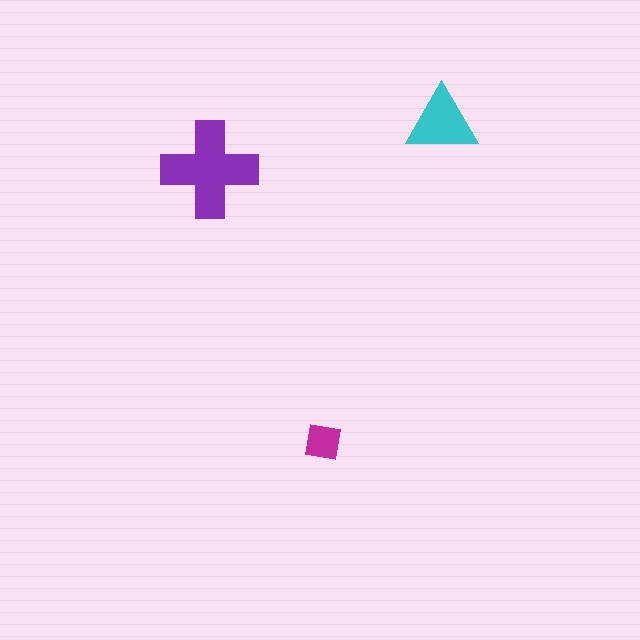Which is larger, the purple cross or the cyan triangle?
The purple cross.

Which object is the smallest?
The magenta square.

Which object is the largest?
The purple cross.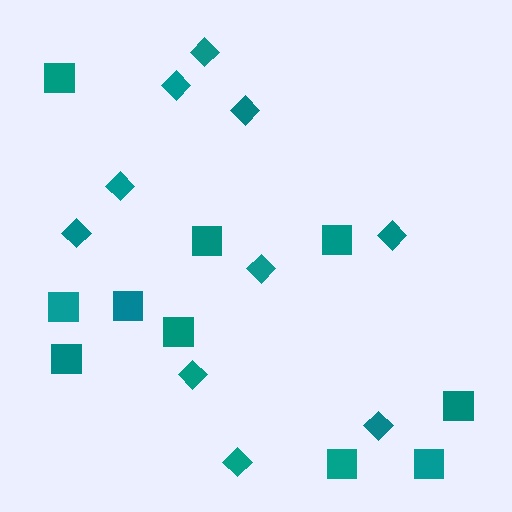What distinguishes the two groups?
There are 2 groups: one group of diamonds (10) and one group of squares (10).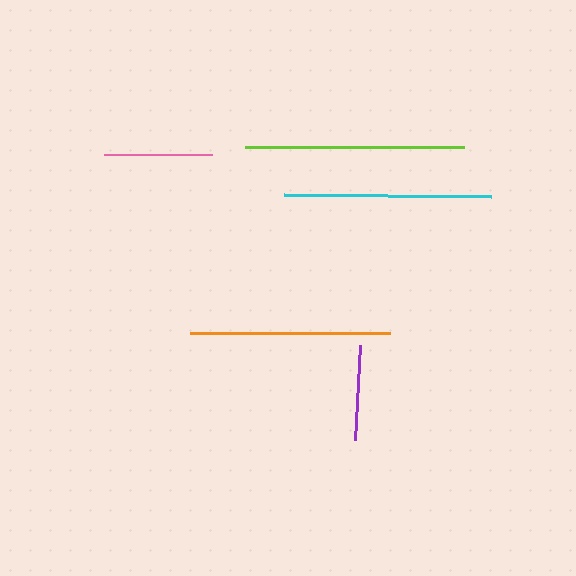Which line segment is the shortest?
The purple line is the shortest at approximately 96 pixels.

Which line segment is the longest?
The lime line is the longest at approximately 218 pixels.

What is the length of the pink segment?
The pink segment is approximately 108 pixels long.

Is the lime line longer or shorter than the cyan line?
The lime line is longer than the cyan line.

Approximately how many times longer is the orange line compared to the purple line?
The orange line is approximately 2.1 times the length of the purple line.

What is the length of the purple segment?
The purple segment is approximately 96 pixels long.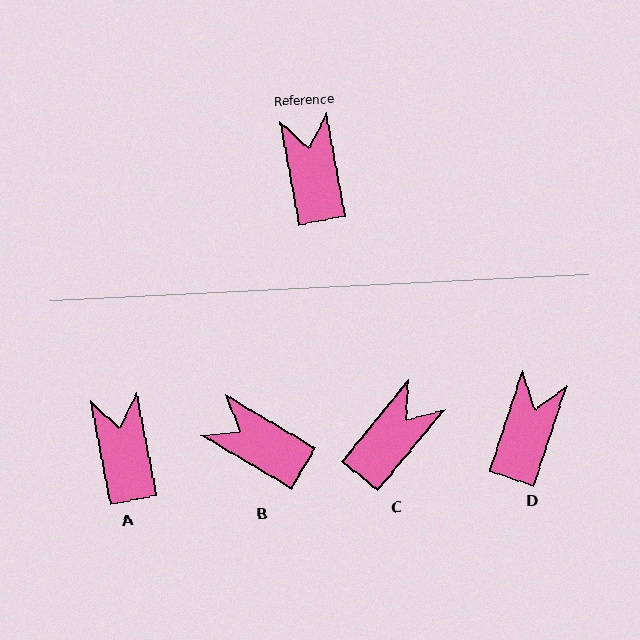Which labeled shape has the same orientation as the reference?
A.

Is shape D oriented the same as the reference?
No, it is off by about 29 degrees.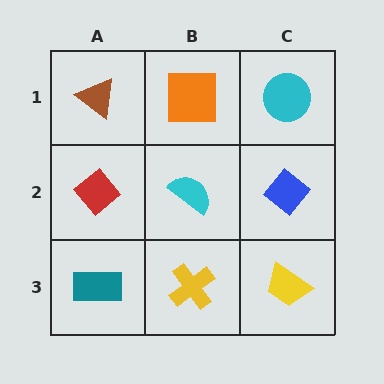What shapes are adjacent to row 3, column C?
A blue diamond (row 2, column C), a yellow cross (row 3, column B).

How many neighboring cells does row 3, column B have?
3.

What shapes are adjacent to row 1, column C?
A blue diamond (row 2, column C), an orange square (row 1, column B).